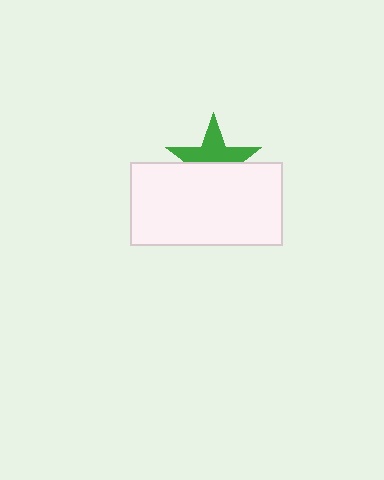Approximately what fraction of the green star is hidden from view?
Roughly 50% of the green star is hidden behind the white rectangle.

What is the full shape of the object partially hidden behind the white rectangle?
The partially hidden object is a green star.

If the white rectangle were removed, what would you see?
You would see the complete green star.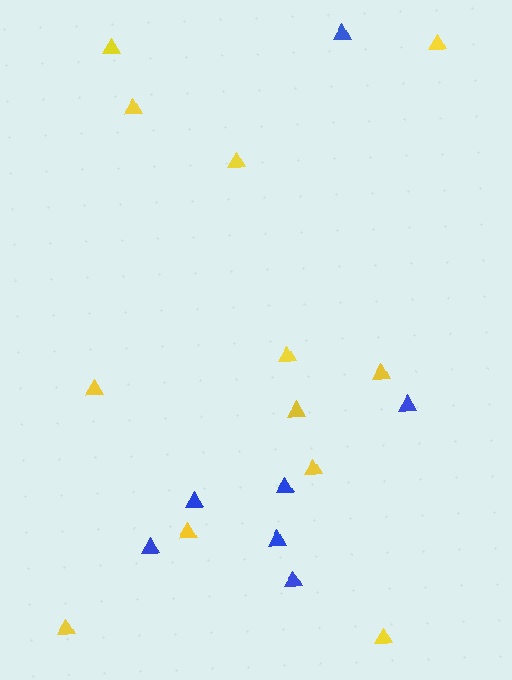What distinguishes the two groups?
There are 2 groups: one group of yellow triangles (12) and one group of blue triangles (7).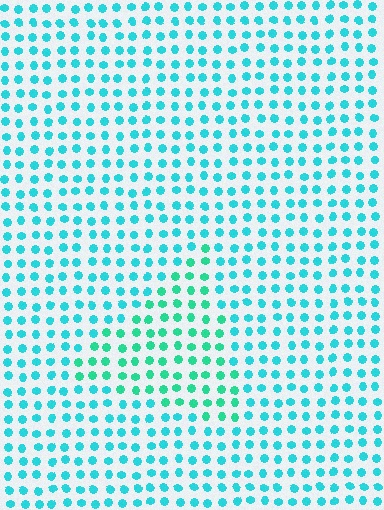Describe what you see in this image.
The image is filled with small cyan elements in a uniform arrangement. A triangle-shaped region is visible where the elements are tinted to a slightly different hue, forming a subtle color boundary.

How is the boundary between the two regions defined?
The boundary is defined purely by a slight shift in hue (about 26 degrees). Spacing, size, and orientation are identical on both sides.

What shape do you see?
I see a triangle.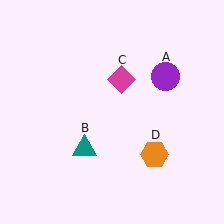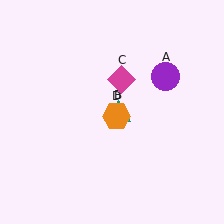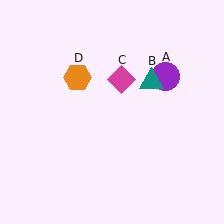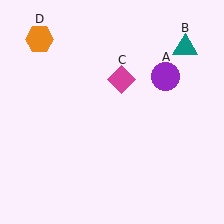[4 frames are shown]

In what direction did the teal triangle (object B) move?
The teal triangle (object B) moved up and to the right.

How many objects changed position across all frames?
2 objects changed position: teal triangle (object B), orange hexagon (object D).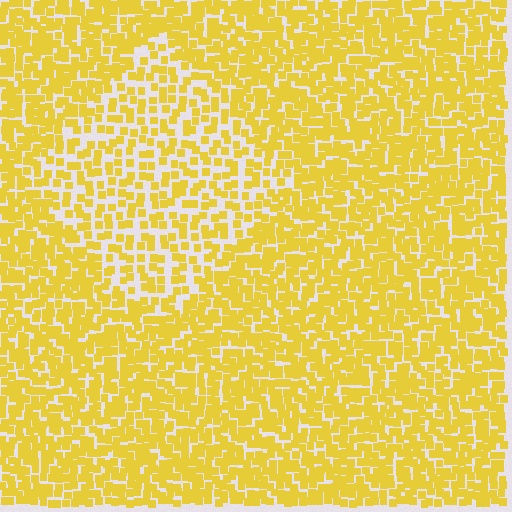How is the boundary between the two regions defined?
The boundary is defined by a change in element density (approximately 1.8x ratio). All elements are the same color, size, and shape.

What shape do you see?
I see a diamond.